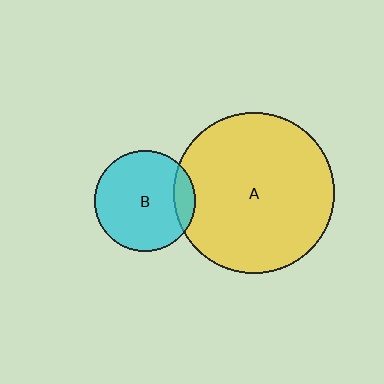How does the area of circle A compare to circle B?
Approximately 2.5 times.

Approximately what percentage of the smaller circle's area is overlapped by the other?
Approximately 15%.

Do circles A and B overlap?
Yes.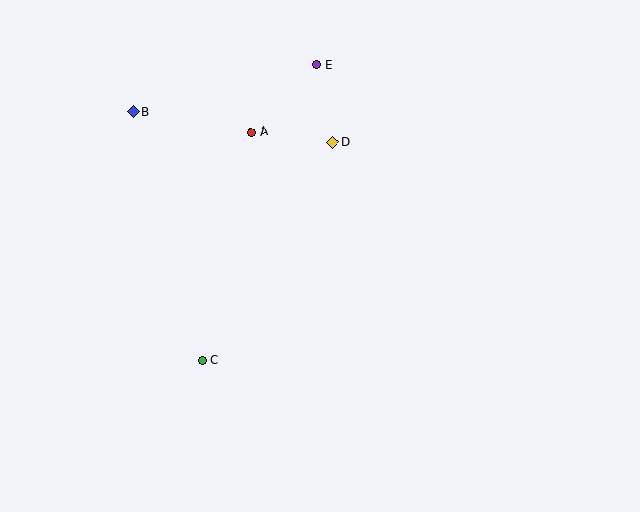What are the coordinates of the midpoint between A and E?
The midpoint between A and E is at (284, 98).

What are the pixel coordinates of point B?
Point B is at (133, 112).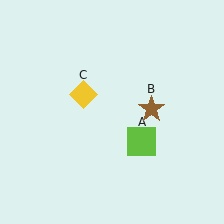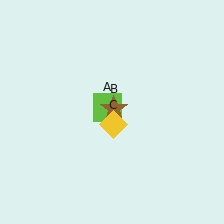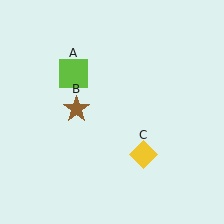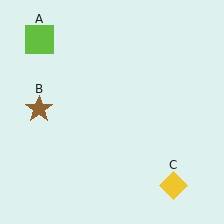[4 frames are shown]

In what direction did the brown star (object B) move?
The brown star (object B) moved left.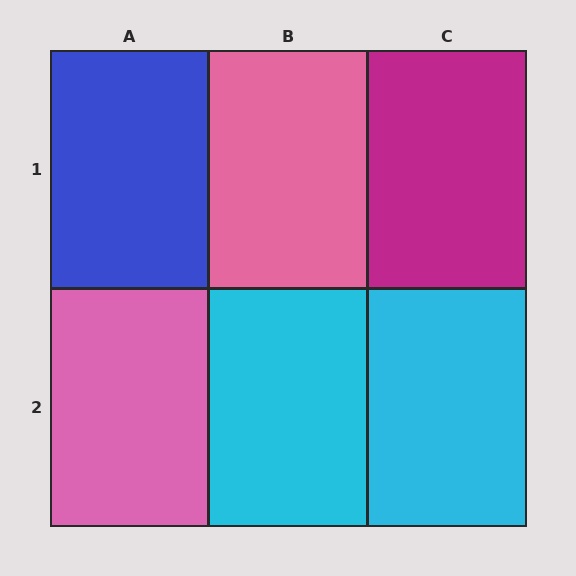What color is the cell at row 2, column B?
Cyan.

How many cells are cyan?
2 cells are cyan.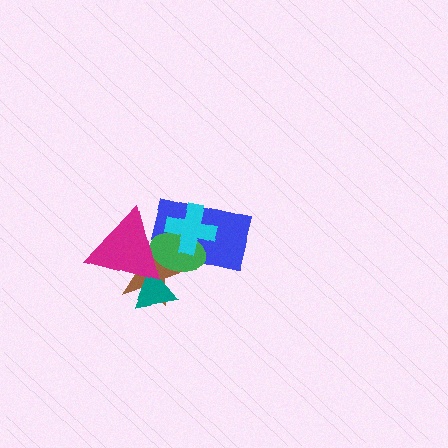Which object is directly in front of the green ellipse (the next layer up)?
The cyan cross is directly in front of the green ellipse.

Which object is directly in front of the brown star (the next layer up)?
The teal triangle is directly in front of the brown star.